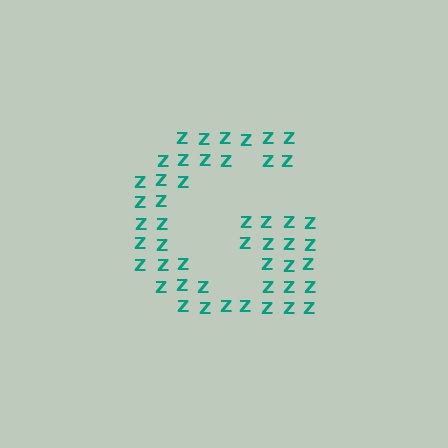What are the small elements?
The small elements are letter Z's.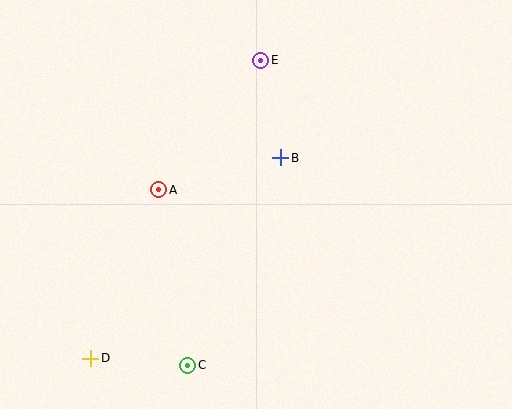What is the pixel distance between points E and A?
The distance between E and A is 165 pixels.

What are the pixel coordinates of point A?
Point A is at (159, 190).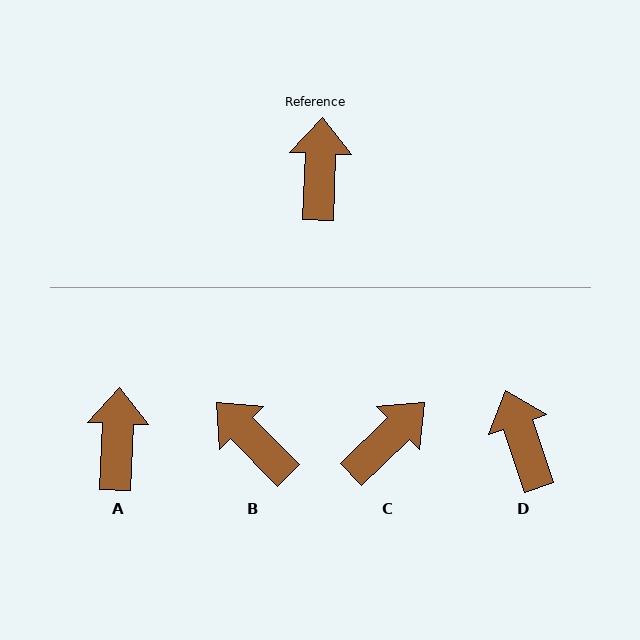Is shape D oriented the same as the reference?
No, it is off by about 21 degrees.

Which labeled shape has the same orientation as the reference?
A.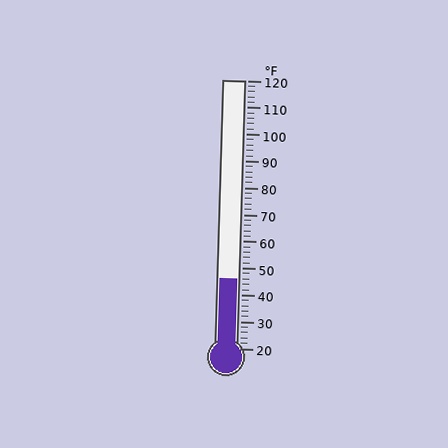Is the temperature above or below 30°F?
The temperature is above 30°F.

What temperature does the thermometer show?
The thermometer shows approximately 46°F.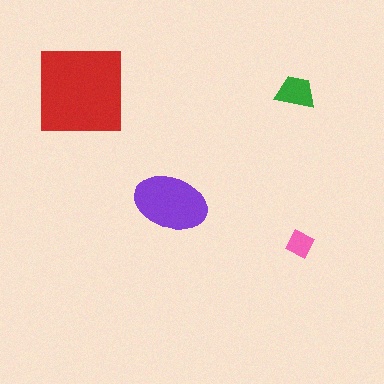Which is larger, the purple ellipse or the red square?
The red square.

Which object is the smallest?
The pink diamond.